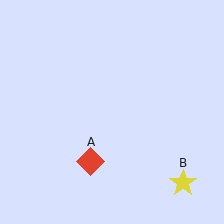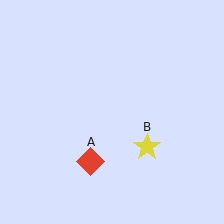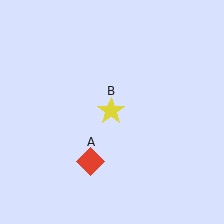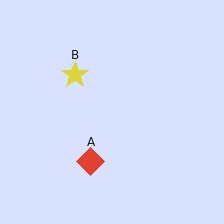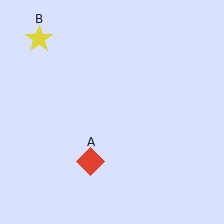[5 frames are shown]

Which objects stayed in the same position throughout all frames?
Red diamond (object A) remained stationary.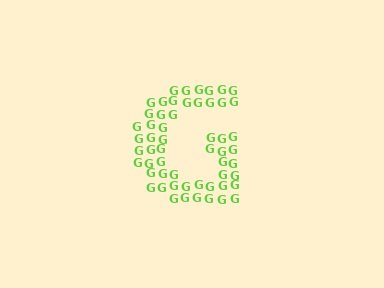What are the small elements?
The small elements are letter G's.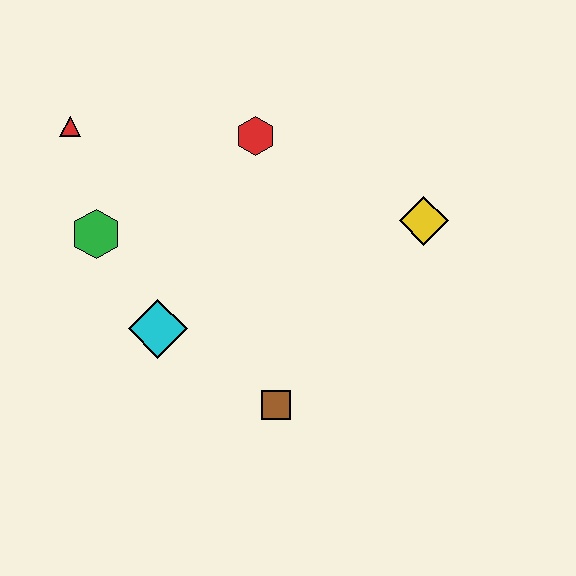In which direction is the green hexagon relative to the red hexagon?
The green hexagon is to the left of the red hexagon.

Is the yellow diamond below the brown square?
No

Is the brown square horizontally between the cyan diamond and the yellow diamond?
Yes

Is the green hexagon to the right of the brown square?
No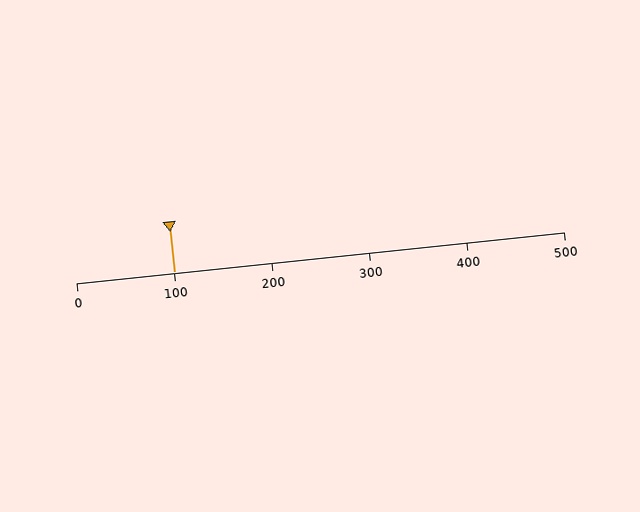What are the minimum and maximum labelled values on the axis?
The axis runs from 0 to 500.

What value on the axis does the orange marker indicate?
The marker indicates approximately 100.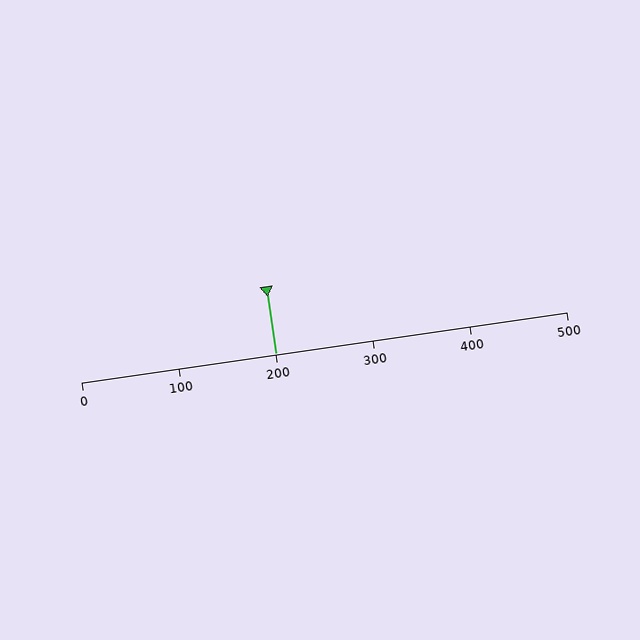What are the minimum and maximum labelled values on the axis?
The axis runs from 0 to 500.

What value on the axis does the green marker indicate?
The marker indicates approximately 200.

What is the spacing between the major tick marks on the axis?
The major ticks are spaced 100 apart.